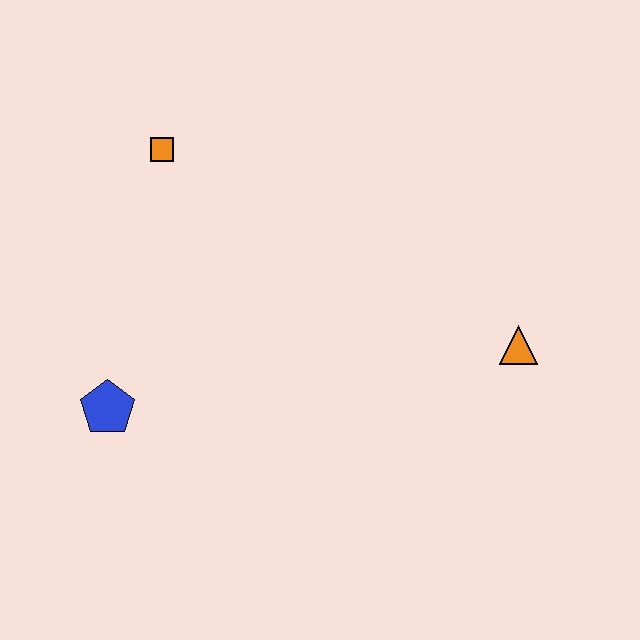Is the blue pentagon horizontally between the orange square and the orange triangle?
No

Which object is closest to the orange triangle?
The orange square is closest to the orange triangle.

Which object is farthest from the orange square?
The orange triangle is farthest from the orange square.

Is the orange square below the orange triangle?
No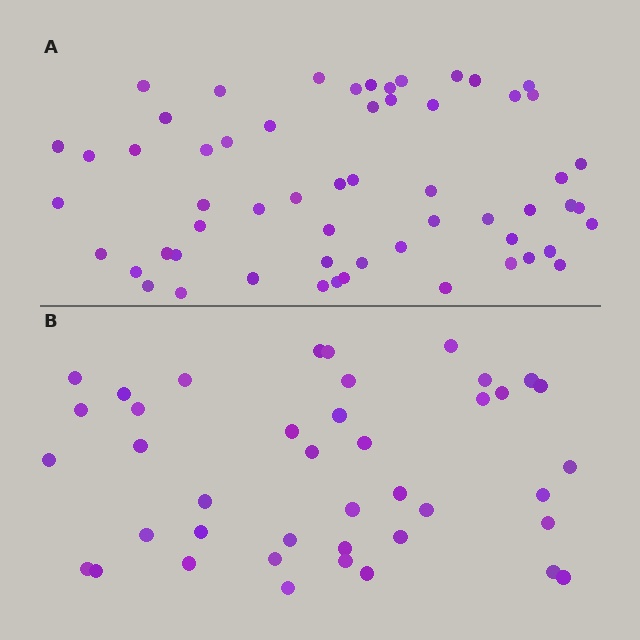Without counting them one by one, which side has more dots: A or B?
Region A (the top region) has more dots.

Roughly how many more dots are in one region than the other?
Region A has approximately 15 more dots than region B.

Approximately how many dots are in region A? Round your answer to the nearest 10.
About 60 dots. (The exact count is 58, which rounds to 60.)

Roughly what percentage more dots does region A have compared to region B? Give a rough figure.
About 40% more.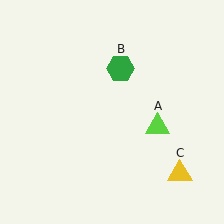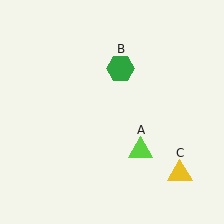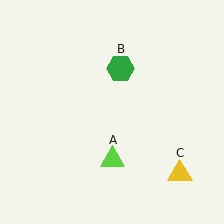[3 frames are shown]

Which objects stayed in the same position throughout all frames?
Green hexagon (object B) and yellow triangle (object C) remained stationary.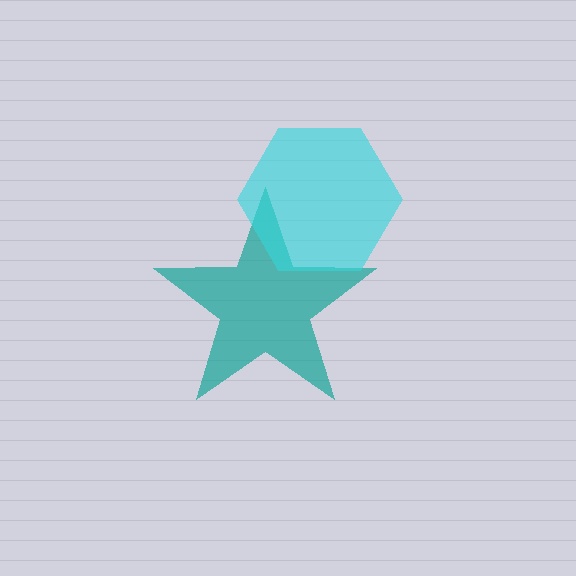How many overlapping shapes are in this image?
There are 2 overlapping shapes in the image.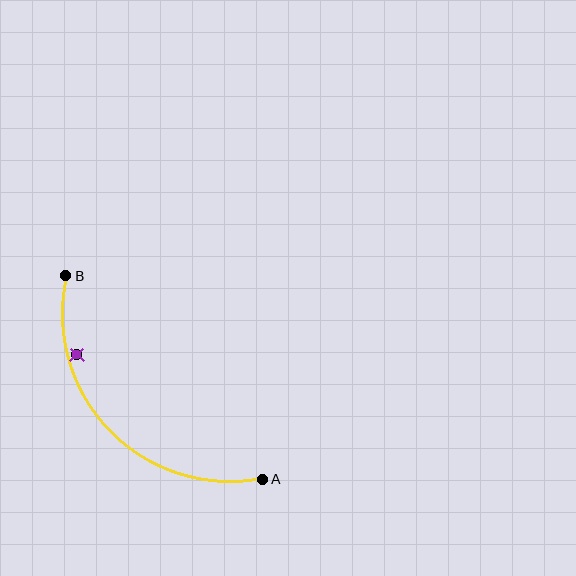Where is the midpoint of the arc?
The arc midpoint is the point on the curve farthest from the straight line joining A and B. It sits below and to the left of that line.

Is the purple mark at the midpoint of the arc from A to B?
No — the purple mark does not lie on the arc at all. It sits slightly inside the curve.